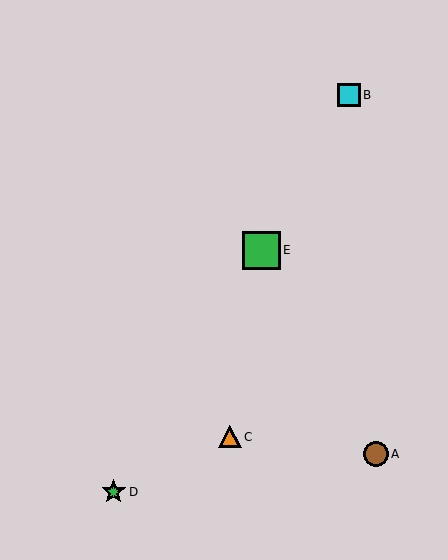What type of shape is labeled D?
Shape D is a green star.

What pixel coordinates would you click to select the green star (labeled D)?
Click at (114, 492) to select the green star D.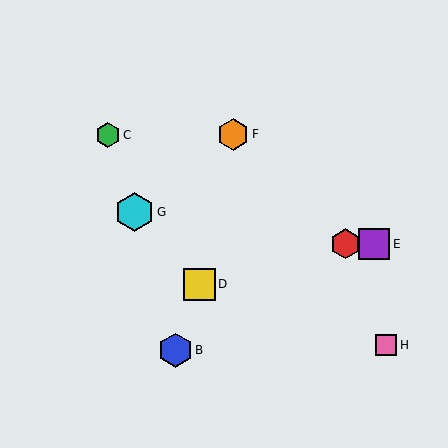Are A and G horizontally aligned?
No, A is at y≈244 and G is at y≈212.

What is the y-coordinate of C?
Object C is at y≈135.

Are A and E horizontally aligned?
Yes, both are at y≈244.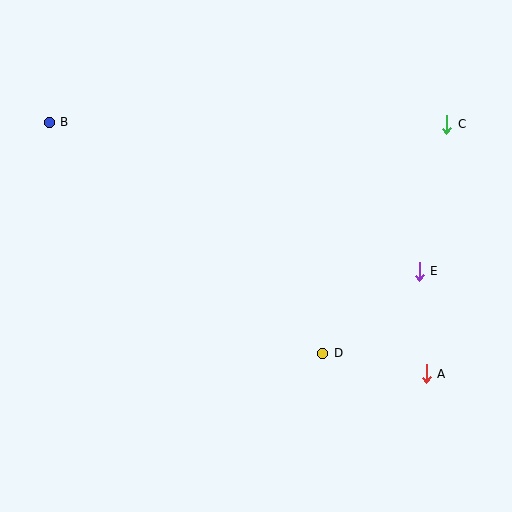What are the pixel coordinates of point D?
Point D is at (323, 353).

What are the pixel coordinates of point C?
Point C is at (447, 124).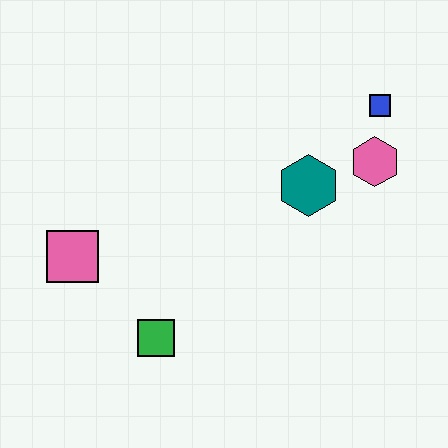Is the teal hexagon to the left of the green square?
No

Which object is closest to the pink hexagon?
The blue square is closest to the pink hexagon.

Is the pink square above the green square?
Yes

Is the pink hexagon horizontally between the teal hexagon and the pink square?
No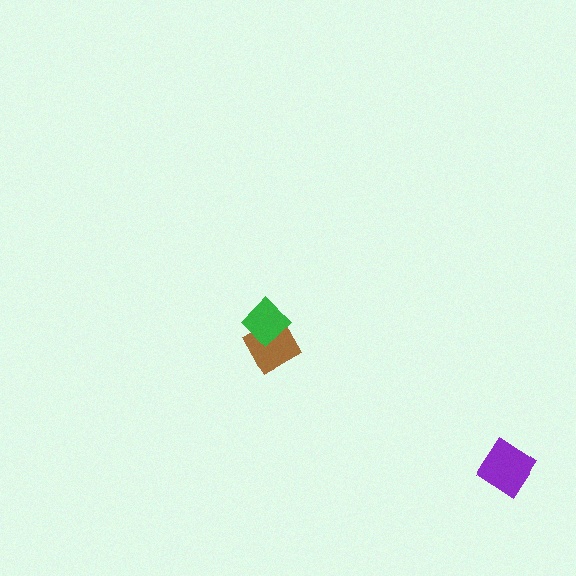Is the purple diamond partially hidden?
No, no other shape covers it.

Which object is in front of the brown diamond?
The green diamond is in front of the brown diamond.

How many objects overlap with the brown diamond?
1 object overlaps with the brown diamond.